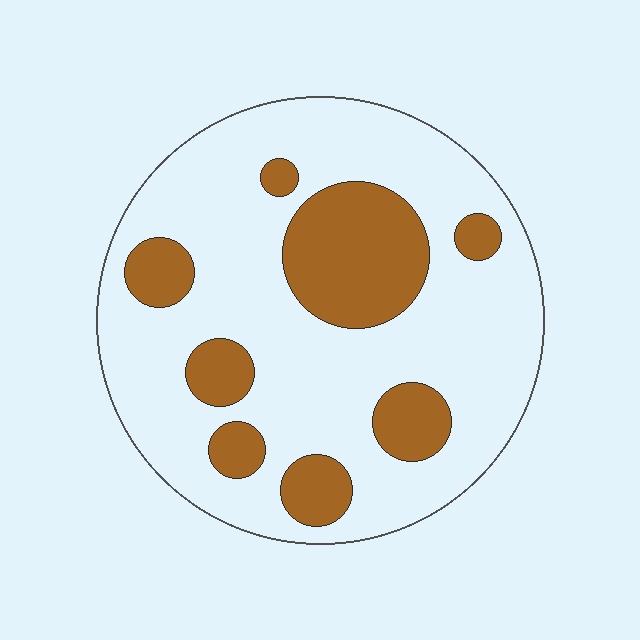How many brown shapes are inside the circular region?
8.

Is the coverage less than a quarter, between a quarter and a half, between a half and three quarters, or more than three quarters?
Between a quarter and a half.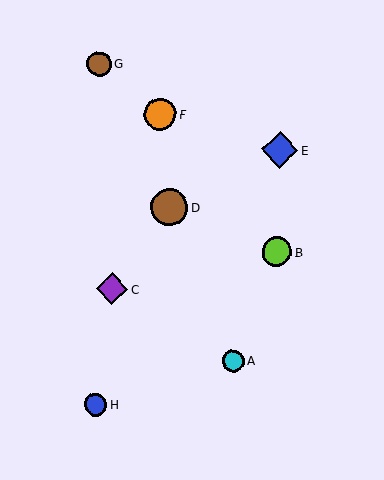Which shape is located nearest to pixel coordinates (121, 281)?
The purple diamond (labeled C) at (112, 289) is nearest to that location.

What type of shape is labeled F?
Shape F is an orange circle.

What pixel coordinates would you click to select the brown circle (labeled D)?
Click at (170, 207) to select the brown circle D.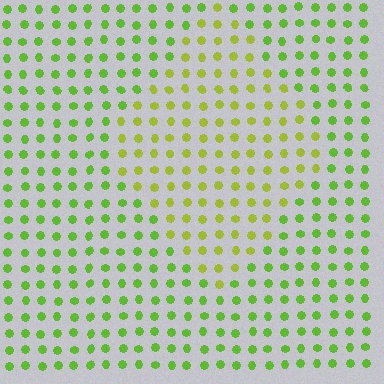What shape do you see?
I see a diamond.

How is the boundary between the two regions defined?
The boundary is defined purely by a slight shift in hue (about 28 degrees). Spacing, size, and orientation are identical on both sides.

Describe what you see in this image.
The image is filled with small lime elements in a uniform arrangement. A diamond-shaped region is visible where the elements are tinted to a slightly different hue, forming a subtle color boundary.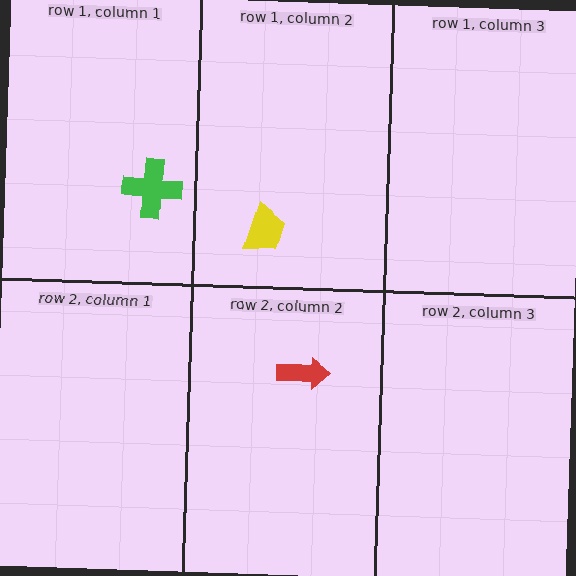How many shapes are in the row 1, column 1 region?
1.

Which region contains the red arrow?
The row 2, column 2 region.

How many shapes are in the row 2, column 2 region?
1.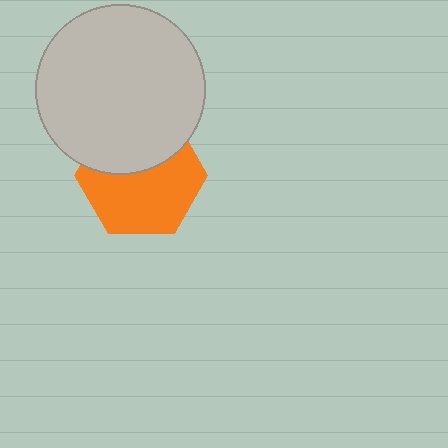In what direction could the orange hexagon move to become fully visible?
The orange hexagon could move down. That would shift it out from behind the light gray circle entirely.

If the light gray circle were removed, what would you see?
You would see the complete orange hexagon.